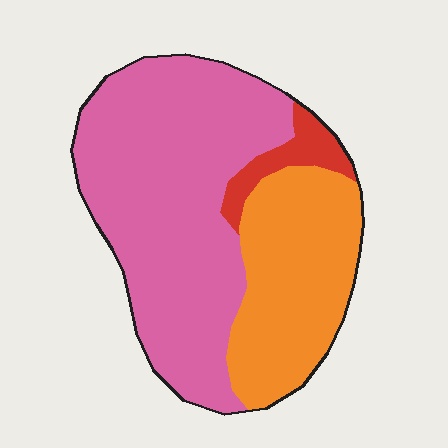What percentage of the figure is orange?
Orange covers 32% of the figure.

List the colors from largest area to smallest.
From largest to smallest: pink, orange, red.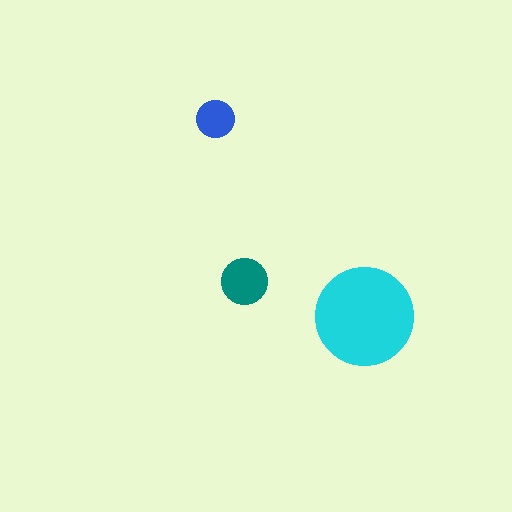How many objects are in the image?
There are 3 objects in the image.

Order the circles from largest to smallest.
the cyan one, the teal one, the blue one.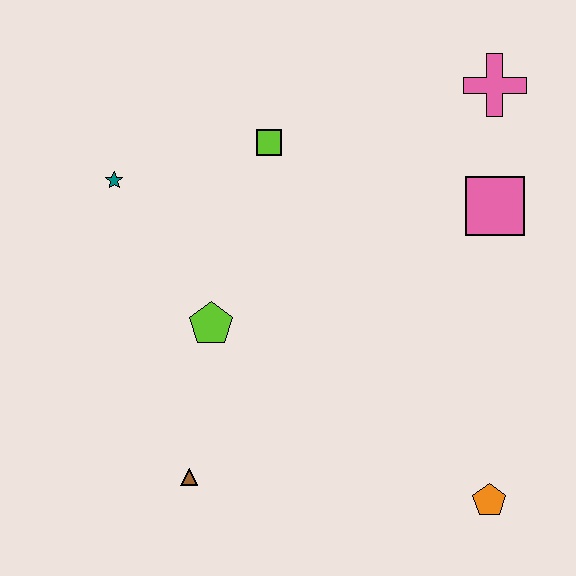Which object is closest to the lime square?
The teal star is closest to the lime square.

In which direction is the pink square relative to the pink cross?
The pink square is below the pink cross.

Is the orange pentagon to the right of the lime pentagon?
Yes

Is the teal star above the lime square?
No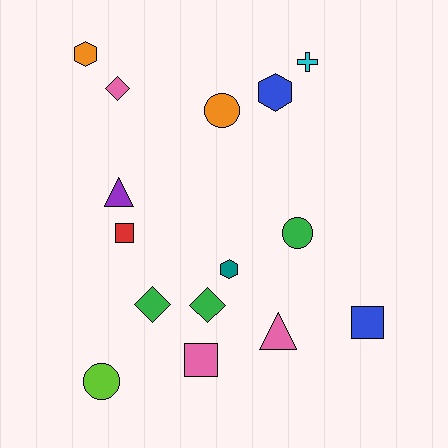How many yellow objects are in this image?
There are no yellow objects.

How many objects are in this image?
There are 15 objects.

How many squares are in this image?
There are 3 squares.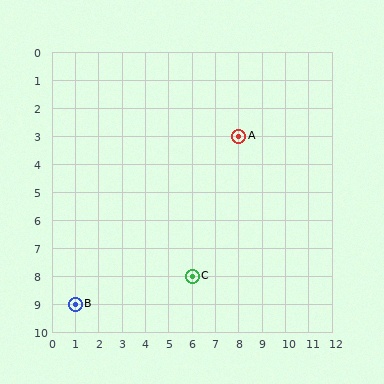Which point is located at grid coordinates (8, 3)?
Point A is at (8, 3).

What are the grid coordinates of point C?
Point C is at grid coordinates (6, 8).